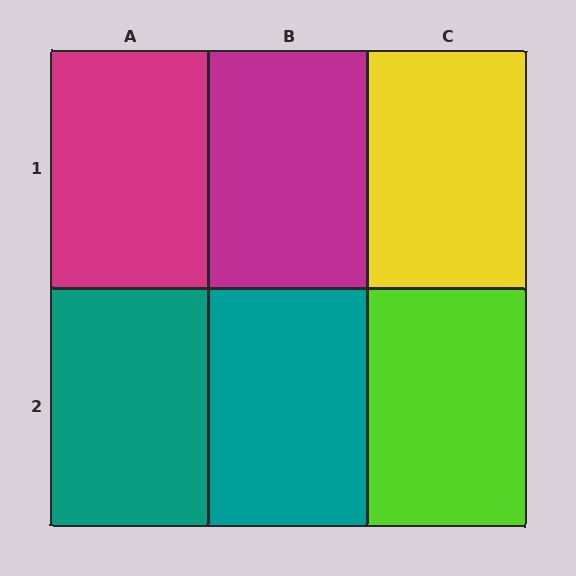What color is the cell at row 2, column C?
Lime.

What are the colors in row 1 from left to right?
Magenta, magenta, yellow.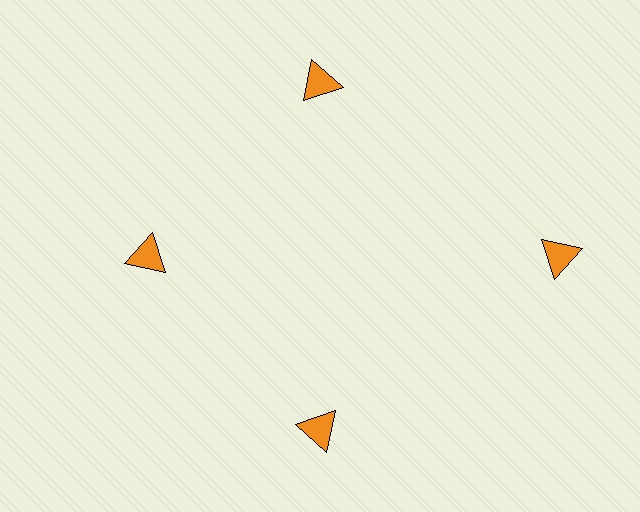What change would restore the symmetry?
The symmetry would be restored by moving it inward, back onto the ring so that all 4 triangles sit at equal angles and equal distance from the center.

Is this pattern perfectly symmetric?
No. The 4 orange triangles are arranged in a ring, but one element near the 3 o'clock position is pushed outward from the center, breaking the 4-fold rotational symmetry.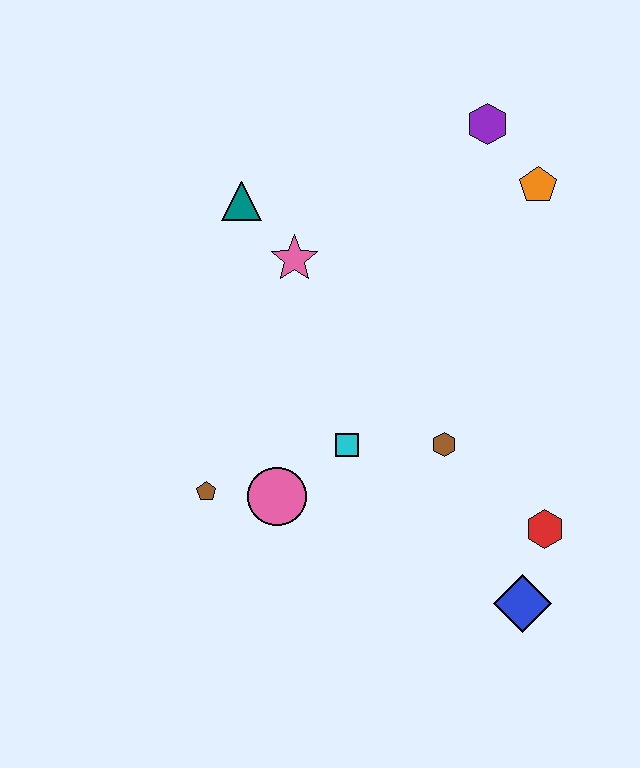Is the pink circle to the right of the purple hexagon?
No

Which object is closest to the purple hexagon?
The orange pentagon is closest to the purple hexagon.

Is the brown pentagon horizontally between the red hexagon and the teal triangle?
No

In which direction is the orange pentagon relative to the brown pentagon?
The orange pentagon is to the right of the brown pentagon.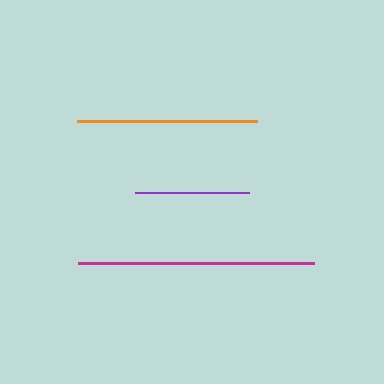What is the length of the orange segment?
The orange segment is approximately 181 pixels long.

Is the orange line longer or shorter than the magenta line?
The magenta line is longer than the orange line.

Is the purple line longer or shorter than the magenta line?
The magenta line is longer than the purple line.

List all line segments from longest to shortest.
From longest to shortest: magenta, orange, purple.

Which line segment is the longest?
The magenta line is the longest at approximately 236 pixels.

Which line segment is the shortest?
The purple line is the shortest at approximately 114 pixels.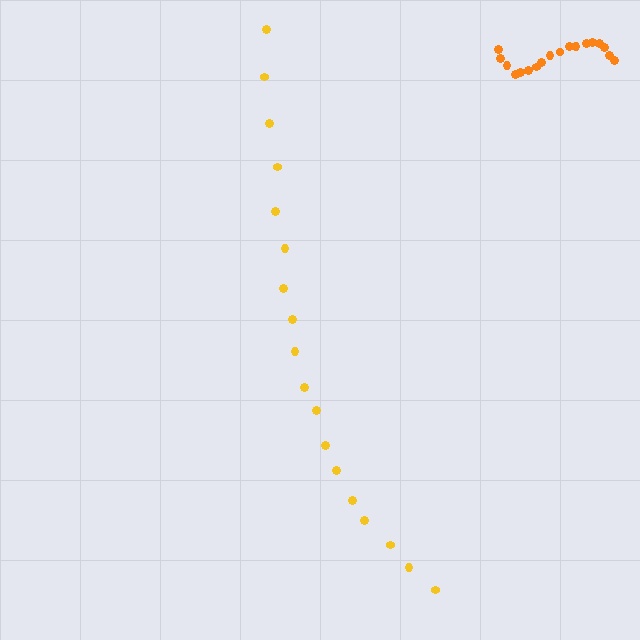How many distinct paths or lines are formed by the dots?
There are 2 distinct paths.